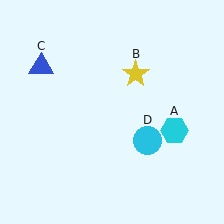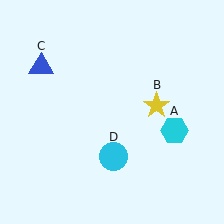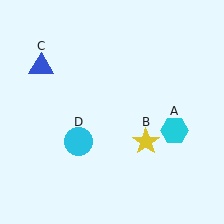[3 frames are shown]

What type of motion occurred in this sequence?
The yellow star (object B), cyan circle (object D) rotated clockwise around the center of the scene.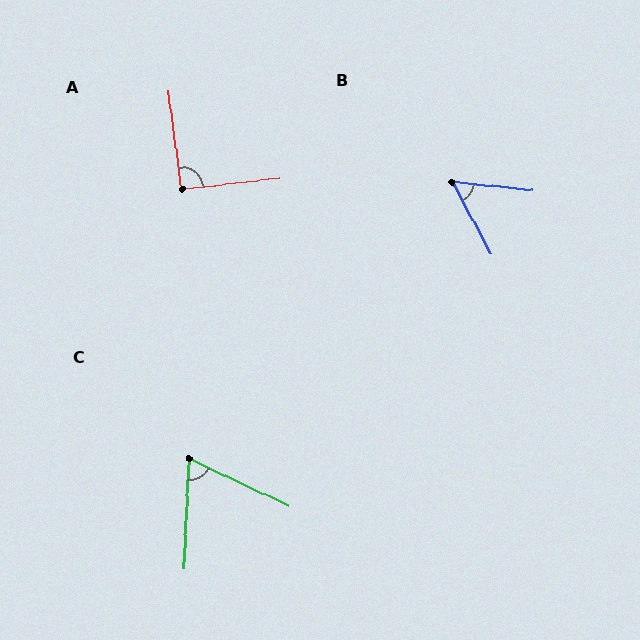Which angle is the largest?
A, at approximately 91 degrees.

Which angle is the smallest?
B, at approximately 55 degrees.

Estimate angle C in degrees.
Approximately 67 degrees.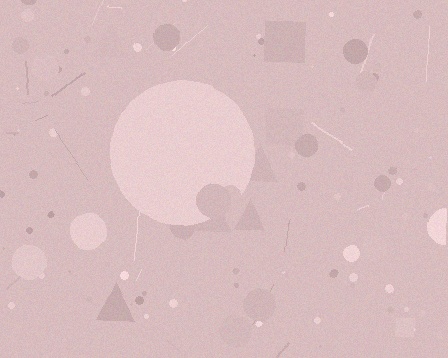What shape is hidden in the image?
A circle is hidden in the image.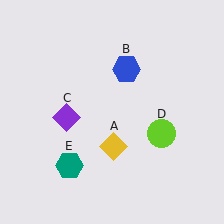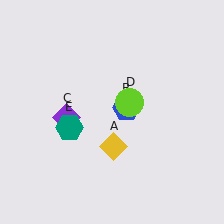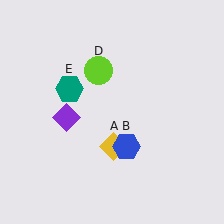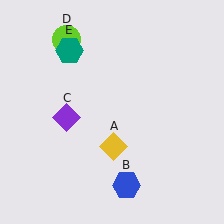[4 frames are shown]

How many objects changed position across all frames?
3 objects changed position: blue hexagon (object B), lime circle (object D), teal hexagon (object E).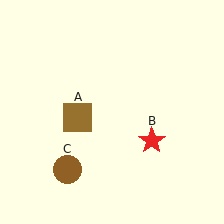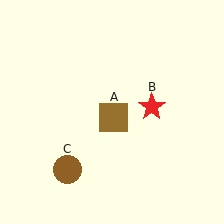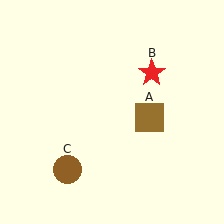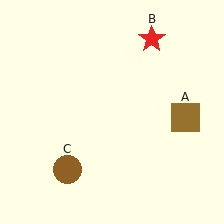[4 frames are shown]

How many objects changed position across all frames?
2 objects changed position: brown square (object A), red star (object B).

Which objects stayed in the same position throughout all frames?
Brown circle (object C) remained stationary.